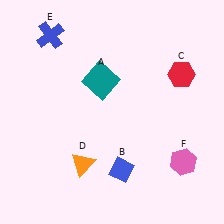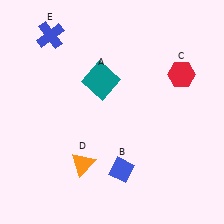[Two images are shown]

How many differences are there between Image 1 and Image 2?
There is 1 difference between the two images.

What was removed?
The pink hexagon (F) was removed in Image 2.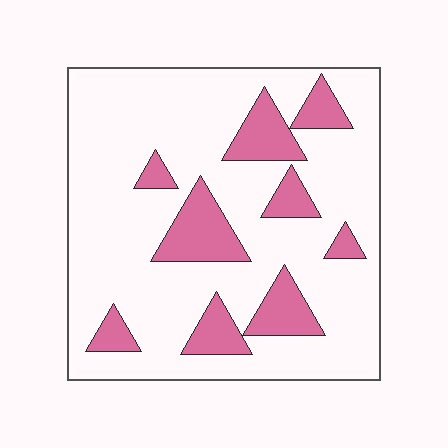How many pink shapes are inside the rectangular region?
9.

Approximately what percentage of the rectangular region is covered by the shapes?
Approximately 20%.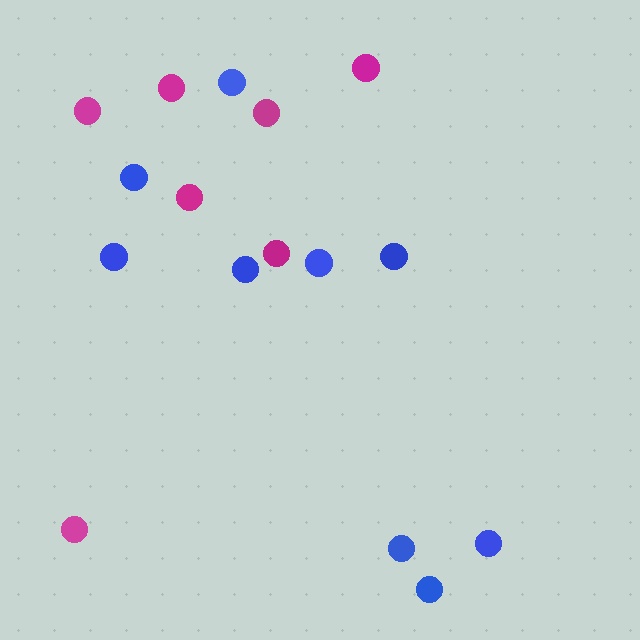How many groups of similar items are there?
There are 2 groups: one group of magenta circles (7) and one group of blue circles (9).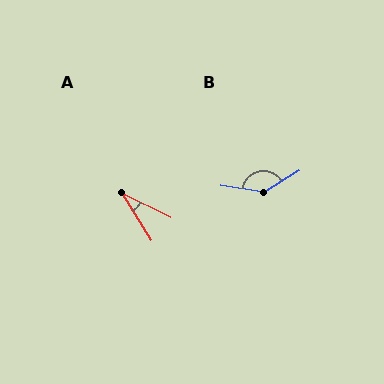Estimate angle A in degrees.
Approximately 31 degrees.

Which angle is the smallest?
A, at approximately 31 degrees.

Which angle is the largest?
B, at approximately 139 degrees.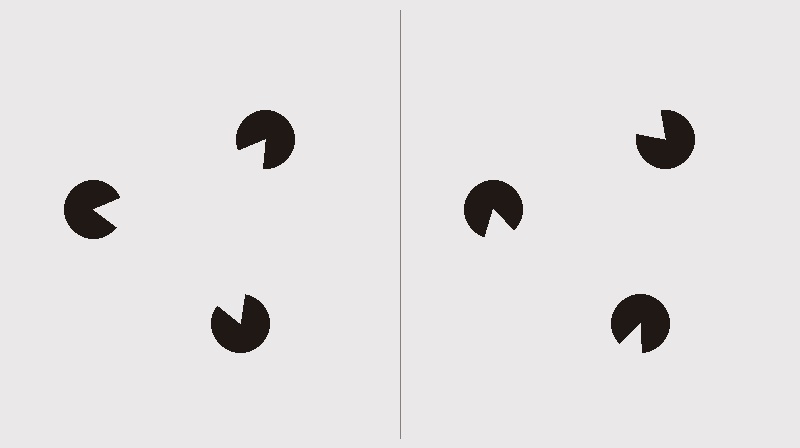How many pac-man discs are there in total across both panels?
6 — 3 on each side.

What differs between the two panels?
The pac-man discs are positioned identically on both sides; only the wedge orientations differ. On the left they align to a triangle; on the right they are misaligned.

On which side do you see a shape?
An illusory triangle appears on the left side. On the right side the wedge cuts are rotated, so no coherent shape forms.